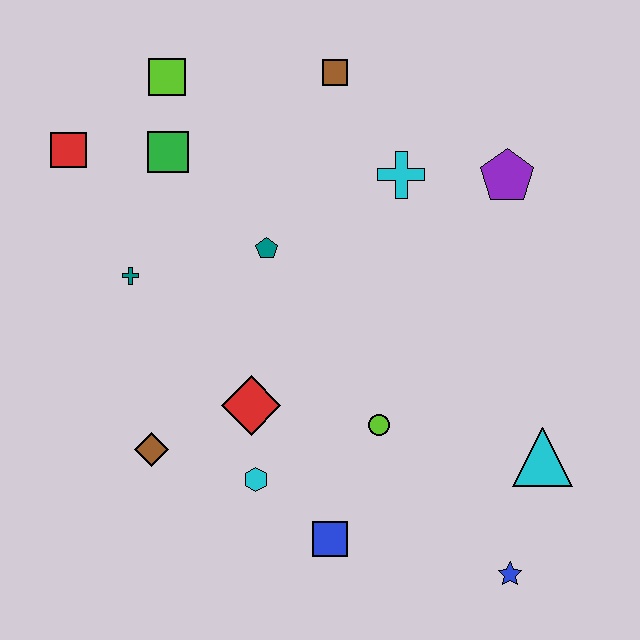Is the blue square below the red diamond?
Yes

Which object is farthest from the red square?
The blue star is farthest from the red square.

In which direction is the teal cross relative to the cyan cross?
The teal cross is to the left of the cyan cross.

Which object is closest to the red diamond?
The cyan hexagon is closest to the red diamond.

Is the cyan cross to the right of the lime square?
Yes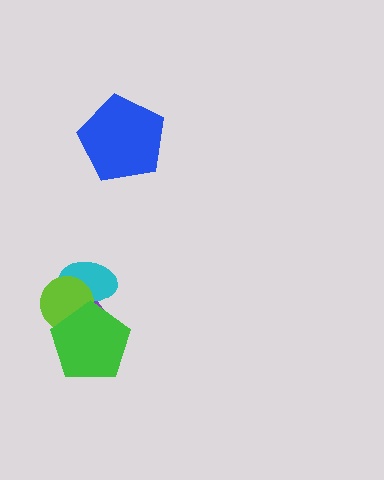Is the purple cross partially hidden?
Yes, it is partially covered by another shape.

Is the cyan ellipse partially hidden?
Yes, it is partially covered by another shape.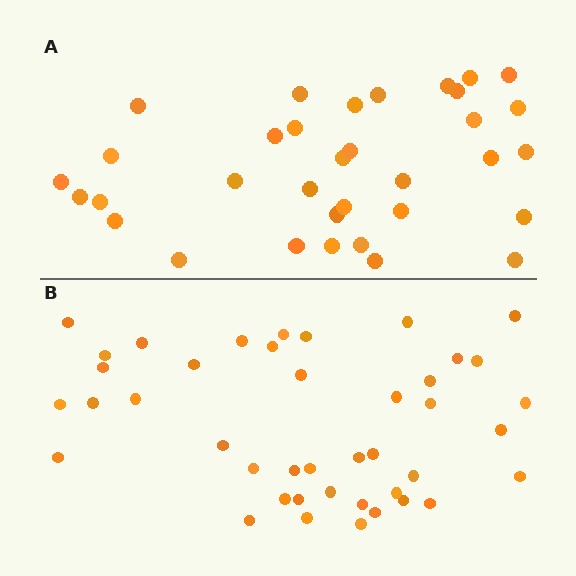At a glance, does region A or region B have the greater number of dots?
Region B (the bottom region) has more dots.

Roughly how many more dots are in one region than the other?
Region B has roughly 8 or so more dots than region A.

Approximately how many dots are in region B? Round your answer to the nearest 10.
About 40 dots. (The exact count is 42, which rounds to 40.)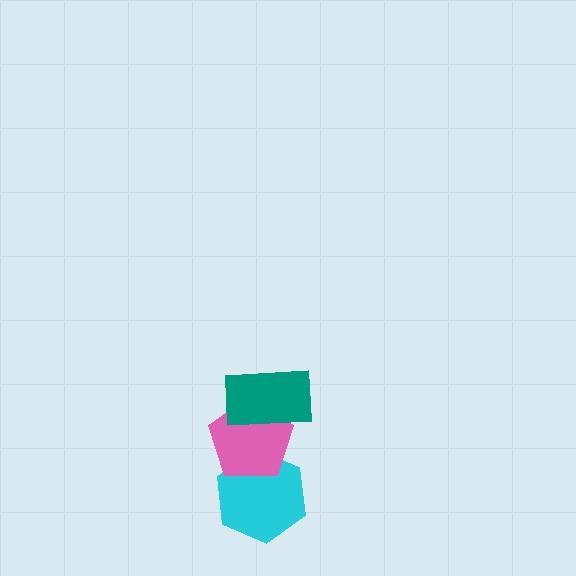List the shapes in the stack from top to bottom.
From top to bottom: the teal rectangle, the pink pentagon, the cyan hexagon.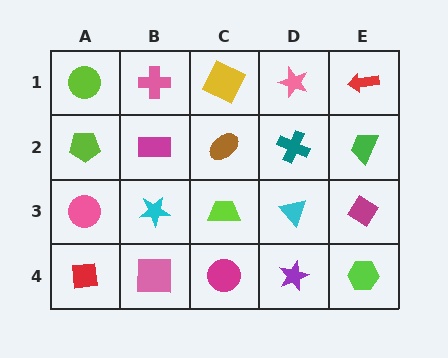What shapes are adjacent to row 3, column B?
A magenta rectangle (row 2, column B), a pink square (row 4, column B), a pink circle (row 3, column A), a lime trapezoid (row 3, column C).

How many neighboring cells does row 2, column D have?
4.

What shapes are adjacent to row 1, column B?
A magenta rectangle (row 2, column B), a lime circle (row 1, column A), a yellow square (row 1, column C).